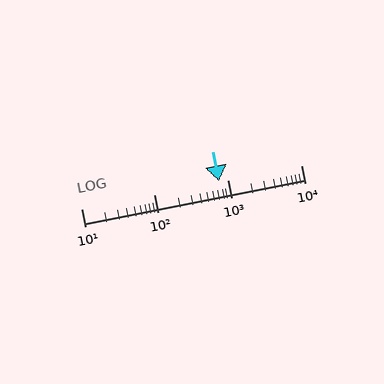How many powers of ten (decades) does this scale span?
The scale spans 3 decades, from 10 to 10000.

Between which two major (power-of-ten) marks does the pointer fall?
The pointer is between 100 and 1000.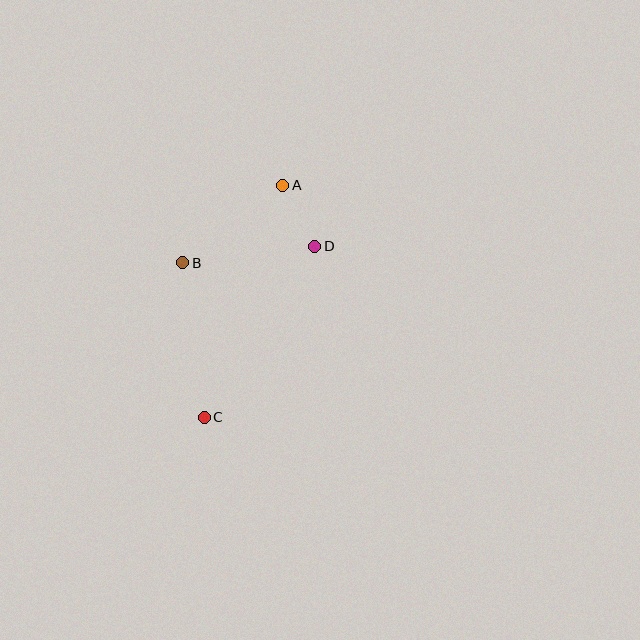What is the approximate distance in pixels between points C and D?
The distance between C and D is approximately 204 pixels.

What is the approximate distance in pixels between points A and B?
The distance between A and B is approximately 127 pixels.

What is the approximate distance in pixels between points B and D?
The distance between B and D is approximately 133 pixels.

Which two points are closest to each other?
Points A and D are closest to each other.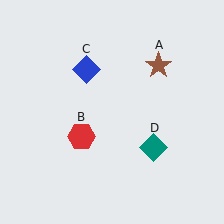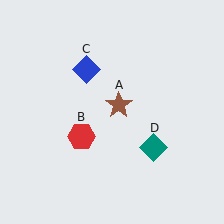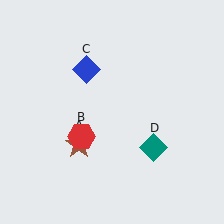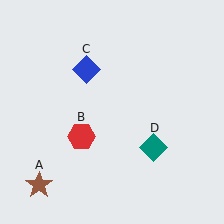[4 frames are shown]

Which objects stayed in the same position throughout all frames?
Red hexagon (object B) and blue diamond (object C) and teal diamond (object D) remained stationary.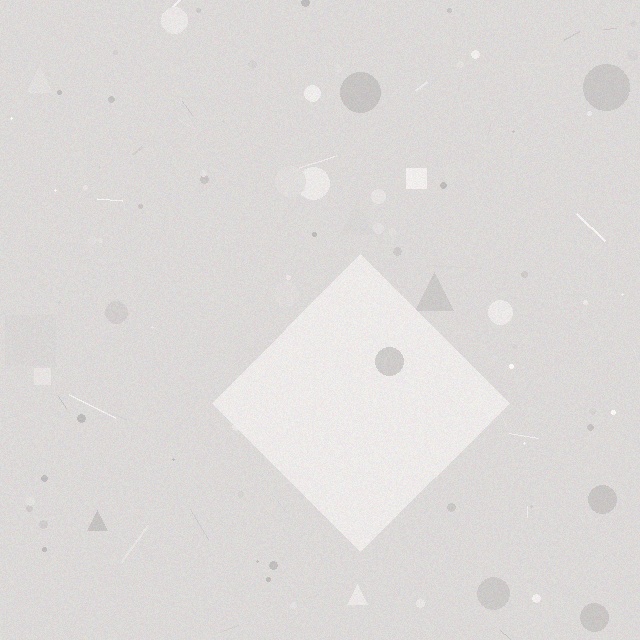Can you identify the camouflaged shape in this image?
The camouflaged shape is a diamond.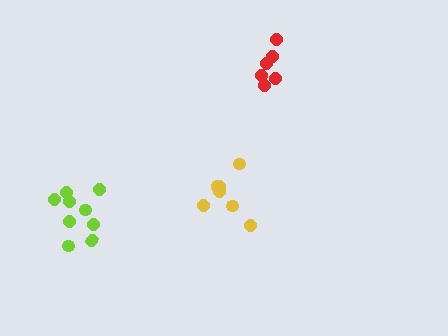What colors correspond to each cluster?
The clusters are colored: red, lime, yellow.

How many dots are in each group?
Group 1: 6 dots, Group 2: 9 dots, Group 3: 7 dots (22 total).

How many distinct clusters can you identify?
There are 3 distinct clusters.